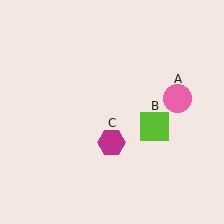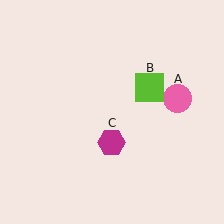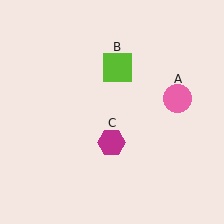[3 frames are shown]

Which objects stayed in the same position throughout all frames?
Pink circle (object A) and magenta hexagon (object C) remained stationary.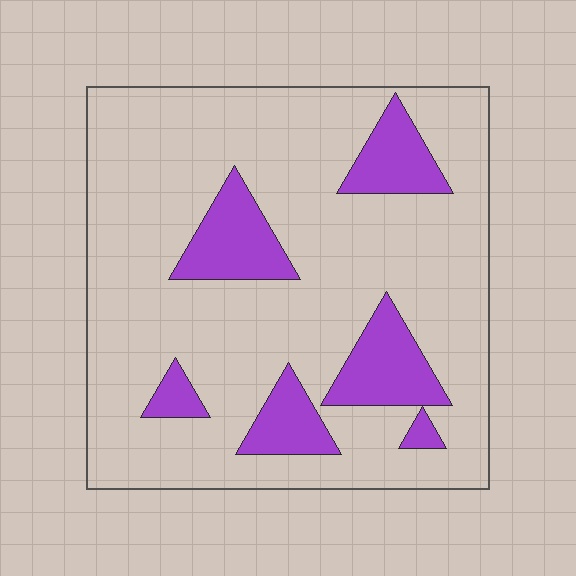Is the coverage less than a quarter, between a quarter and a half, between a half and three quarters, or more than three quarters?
Less than a quarter.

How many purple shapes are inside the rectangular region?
6.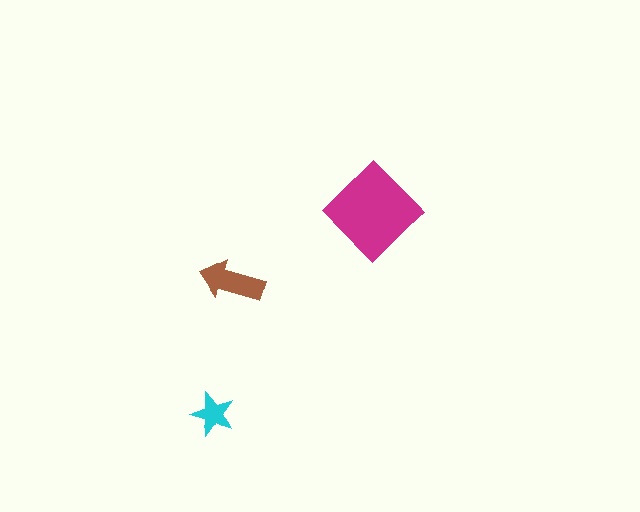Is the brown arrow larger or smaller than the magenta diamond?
Smaller.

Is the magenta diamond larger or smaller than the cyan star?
Larger.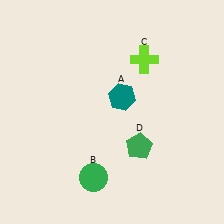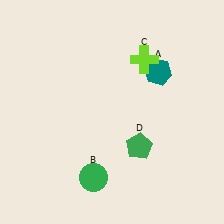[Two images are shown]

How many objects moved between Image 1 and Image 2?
1 object moved between the two images.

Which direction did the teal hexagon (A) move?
The teal hexagon (A) moved right.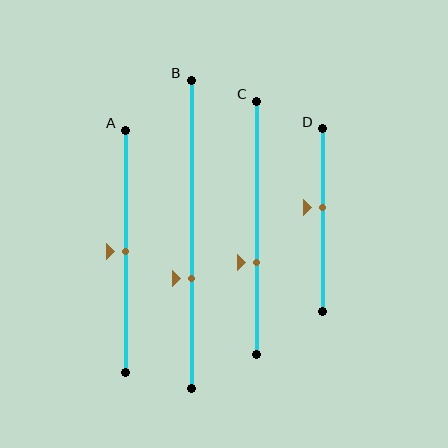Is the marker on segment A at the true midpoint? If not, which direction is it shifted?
Yes, the marker on segment A is at the true midpoint.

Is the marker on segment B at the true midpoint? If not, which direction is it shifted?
No, the marker on segment B is shifted downward by about 14% of the segment length.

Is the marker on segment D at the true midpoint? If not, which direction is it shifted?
No, the marker on segment D is shifted upward by about 7% of the segment length.